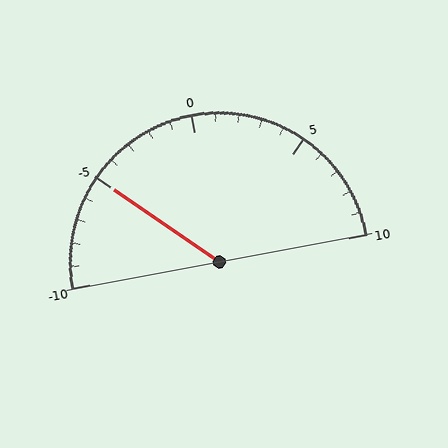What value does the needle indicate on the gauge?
The needle indicates approximately -5.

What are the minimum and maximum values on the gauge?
The gauge ranges from -10 to 10.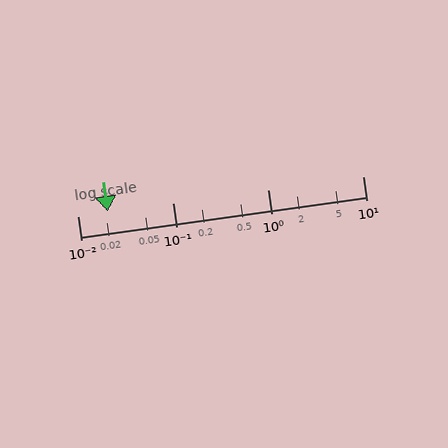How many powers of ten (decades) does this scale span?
The scale spans 3 decades, from 0.01 to 10.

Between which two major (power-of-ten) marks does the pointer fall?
The pointer is between 0.01 and 0.1.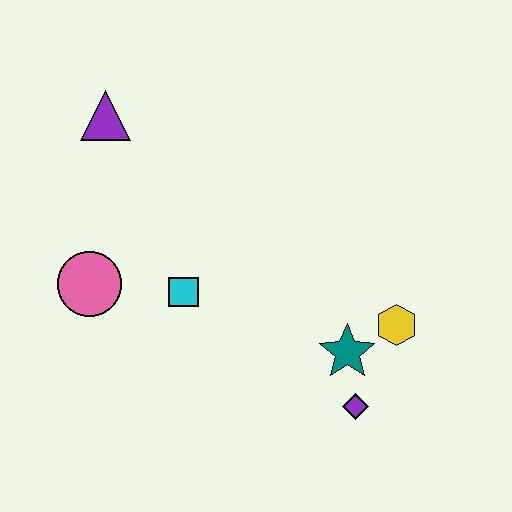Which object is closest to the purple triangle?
The pink circle is closest to the purple triangle.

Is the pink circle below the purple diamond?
No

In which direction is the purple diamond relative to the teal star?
The purple diamond is below the teal star.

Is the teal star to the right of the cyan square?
Yes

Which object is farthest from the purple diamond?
The purple triangle is farthest from the purple diamond.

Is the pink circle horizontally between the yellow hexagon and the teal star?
No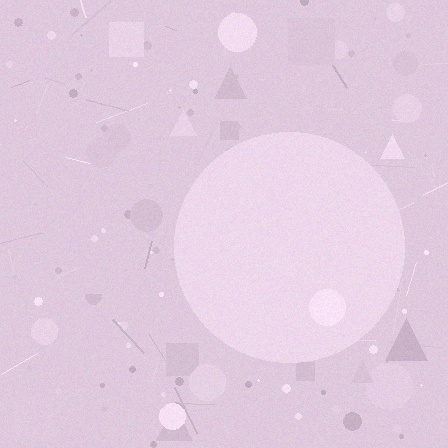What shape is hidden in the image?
A circle is hidden in the image.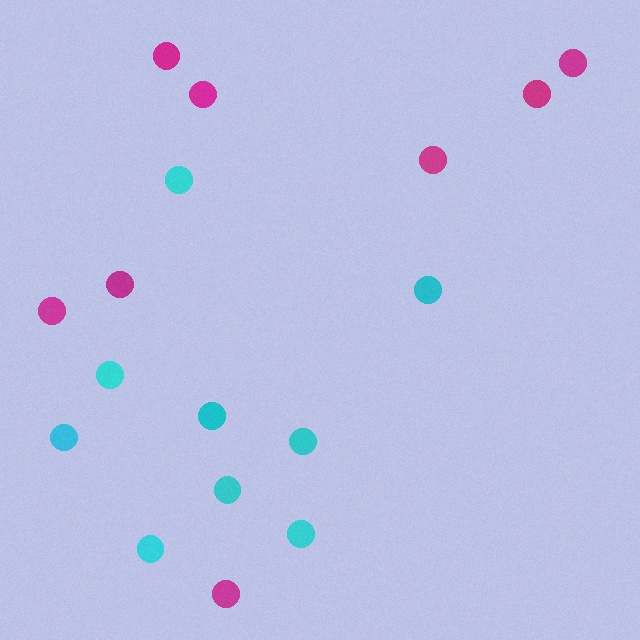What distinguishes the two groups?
There are 2 groups: one group of cyan circles (9) and one group of magenta circles (8).